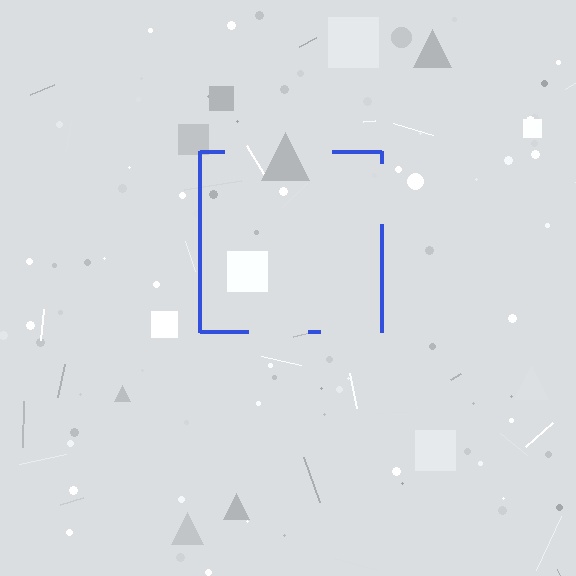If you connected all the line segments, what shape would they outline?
They would outline a square.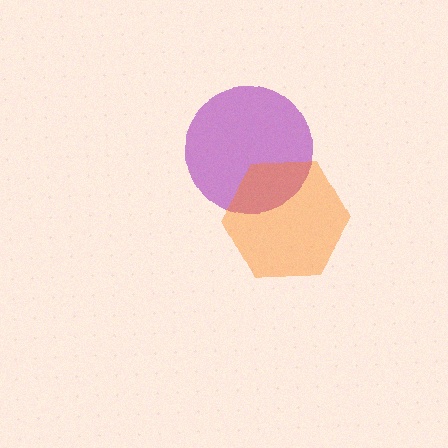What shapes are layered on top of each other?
The layered shapes are: a purple circle, an orange hexagon.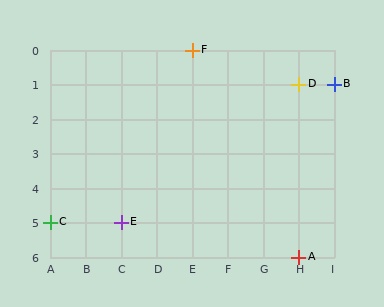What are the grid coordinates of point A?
Point A is at grid coordinates (H, 6).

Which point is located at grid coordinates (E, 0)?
Point F is at (E, 0).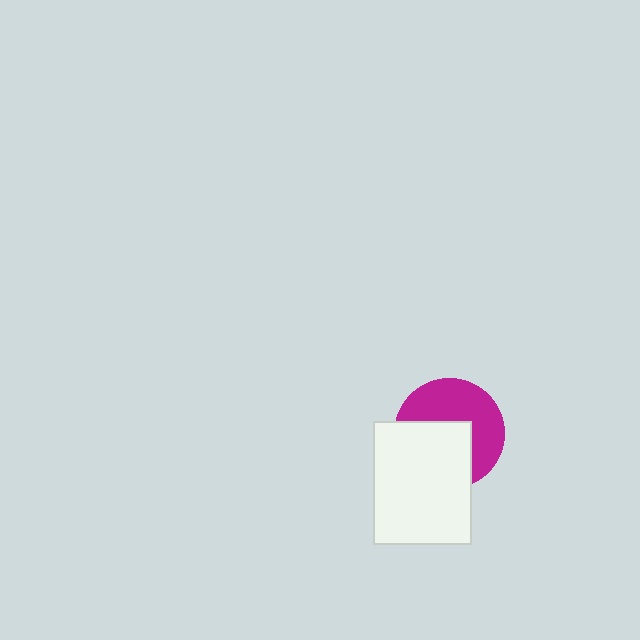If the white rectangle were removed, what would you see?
You would see the complete magenta circle.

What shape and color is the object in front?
The object in front is a white rectangle.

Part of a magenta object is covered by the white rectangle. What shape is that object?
It is a circle.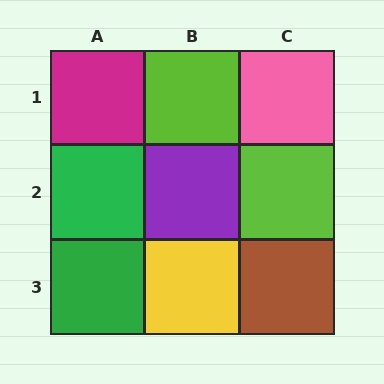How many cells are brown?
1 cell is brown.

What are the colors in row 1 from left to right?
Magenta, lime, pink.